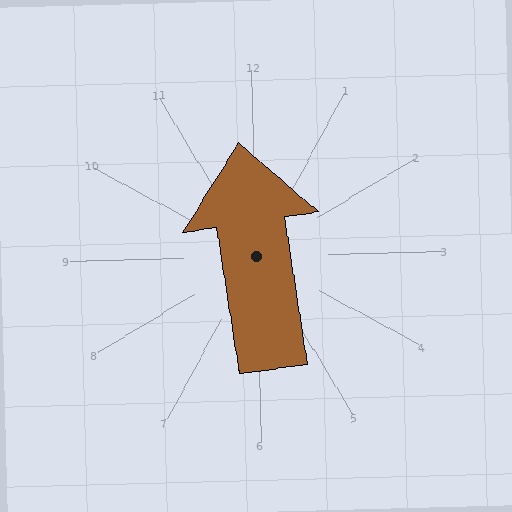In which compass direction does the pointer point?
North.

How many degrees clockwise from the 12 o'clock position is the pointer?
Approximately 353 degrees.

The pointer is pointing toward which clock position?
Roughly 12 o'clock.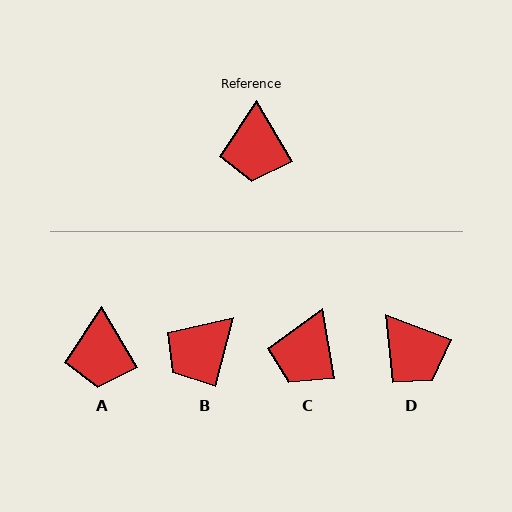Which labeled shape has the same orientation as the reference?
A.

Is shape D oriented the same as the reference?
No, it is off by about 39 degrees.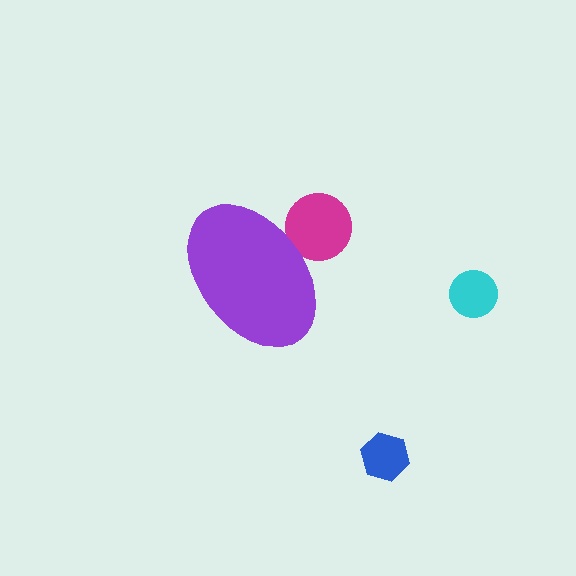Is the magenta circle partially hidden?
Yes, the magenta circle is partially hidden behind the purple ellipse.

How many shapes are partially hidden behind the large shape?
1 shape is partially hidden.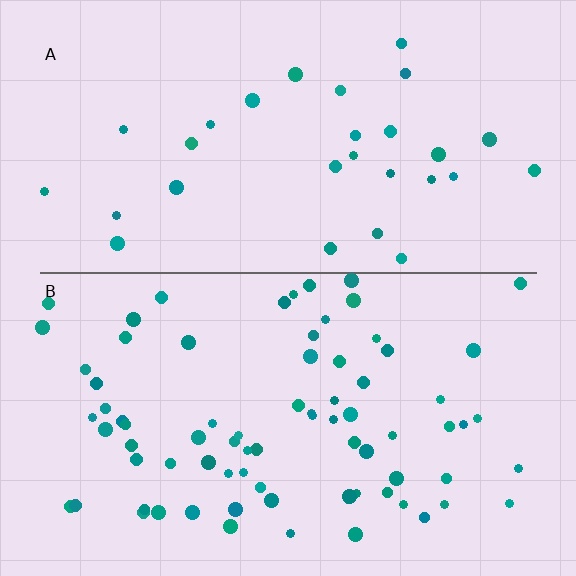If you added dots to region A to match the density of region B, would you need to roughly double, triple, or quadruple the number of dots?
Approximately triple.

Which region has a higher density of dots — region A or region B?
B (the bottom).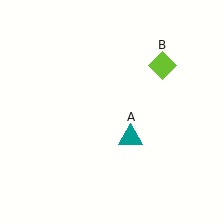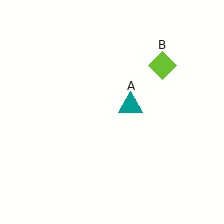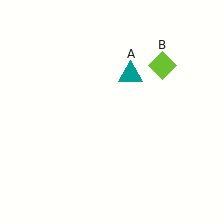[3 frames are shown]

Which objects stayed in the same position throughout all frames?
Lime diamond (object B) remained stationary.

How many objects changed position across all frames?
1 object changed position: teal triangle (object A).